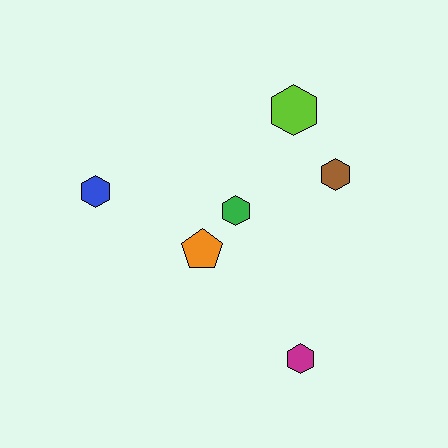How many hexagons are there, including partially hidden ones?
There are 5 hexagons.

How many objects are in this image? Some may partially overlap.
There are 6 objects.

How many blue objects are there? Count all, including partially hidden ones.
There is 1 blue object.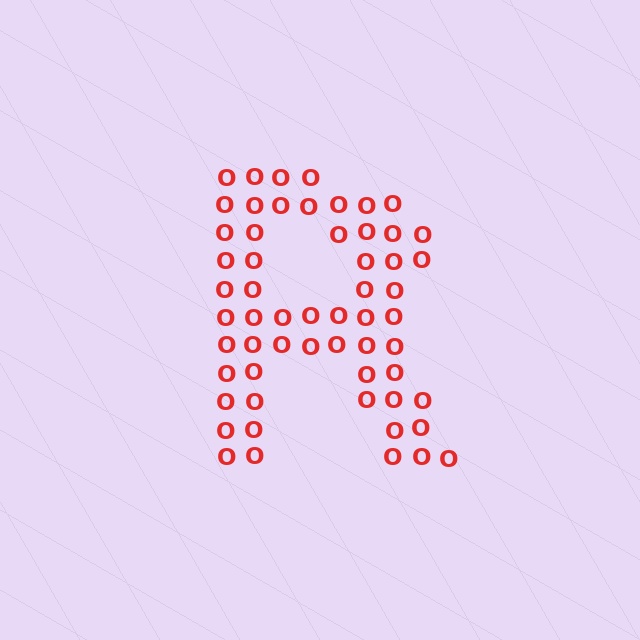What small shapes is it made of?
It is made of small letter O's.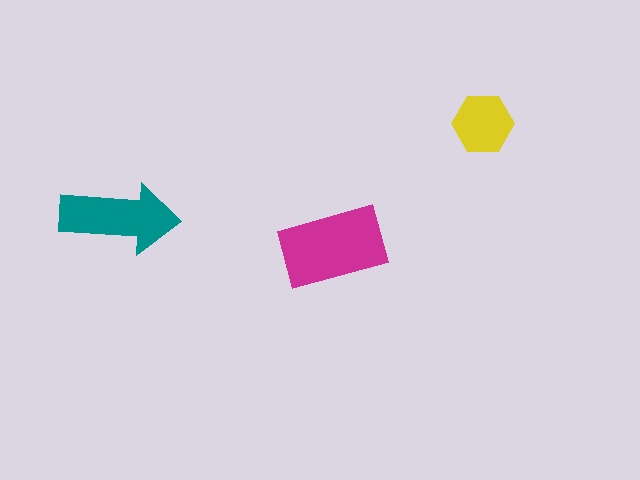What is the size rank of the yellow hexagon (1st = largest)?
3rd.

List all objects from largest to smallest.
The magenta rectangle, the teal arrow, the yellow hexagon.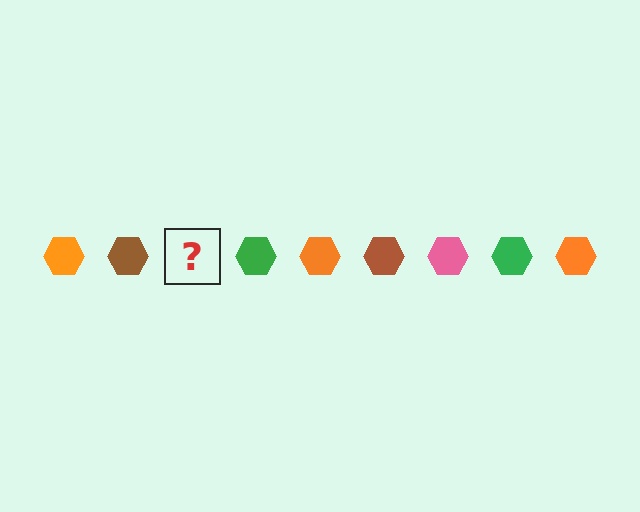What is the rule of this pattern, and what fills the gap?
The rule is that the pattern cycles through orange, brown, pink, green hexagons. The gap should be filled with a pink hexagon.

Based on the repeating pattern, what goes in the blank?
The blank should be a pink hexagon.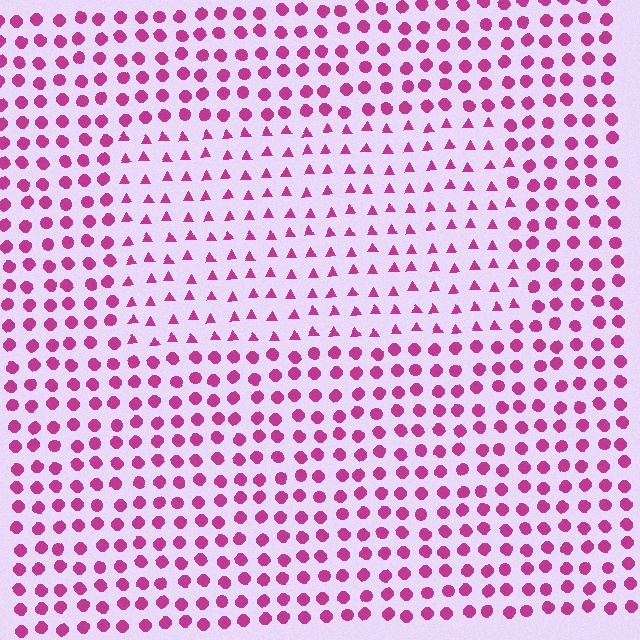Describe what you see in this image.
The image is filled with small magenta elements arranged in a uniform grid. A rectangle-shaped region contains triangles, while the surrounding area contains circles. The boundary is defined purely by the change in element shape.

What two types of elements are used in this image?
The image uses triangles inside the rectangle region and circles outside it.